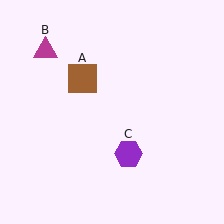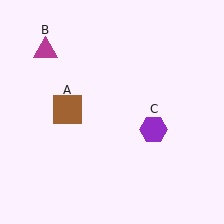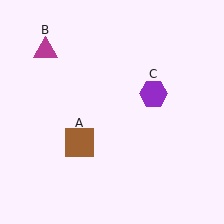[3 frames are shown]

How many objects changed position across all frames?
2 objects changed position: brown square (object A), purple hexagon (object C).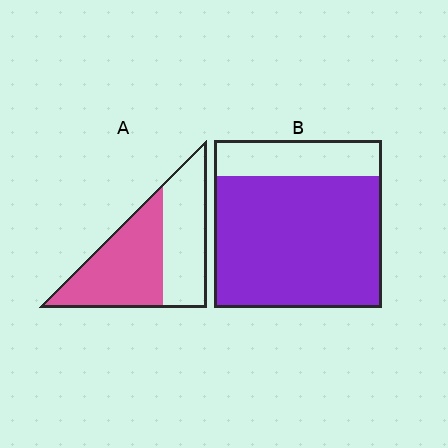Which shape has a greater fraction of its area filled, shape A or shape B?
Shape B.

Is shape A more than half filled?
Yes.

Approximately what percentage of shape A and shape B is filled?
A is approximately 55% and B is approximately 80%.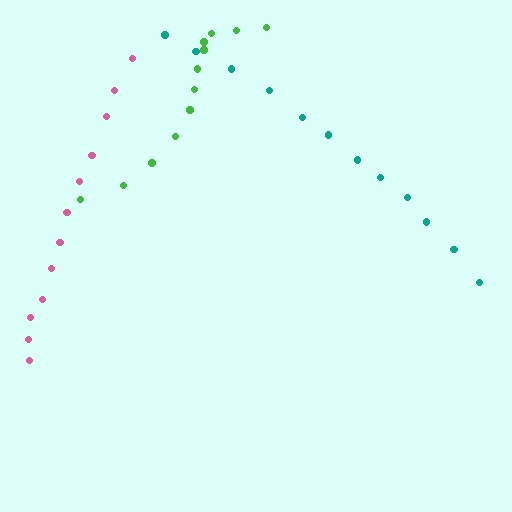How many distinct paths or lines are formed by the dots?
There are 3 distinct paths.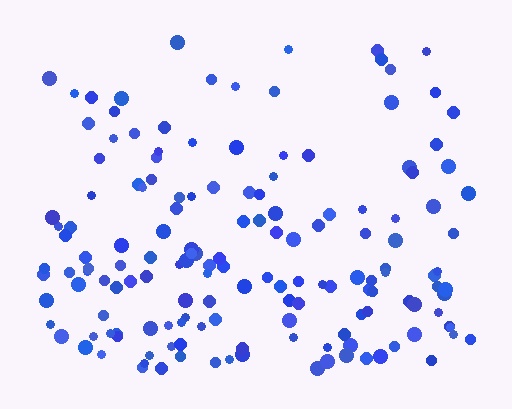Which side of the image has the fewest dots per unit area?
The top.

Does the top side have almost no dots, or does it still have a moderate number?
Still a moderate number, just noticeably fewer than the bottom.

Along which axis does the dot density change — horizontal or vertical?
Vertical.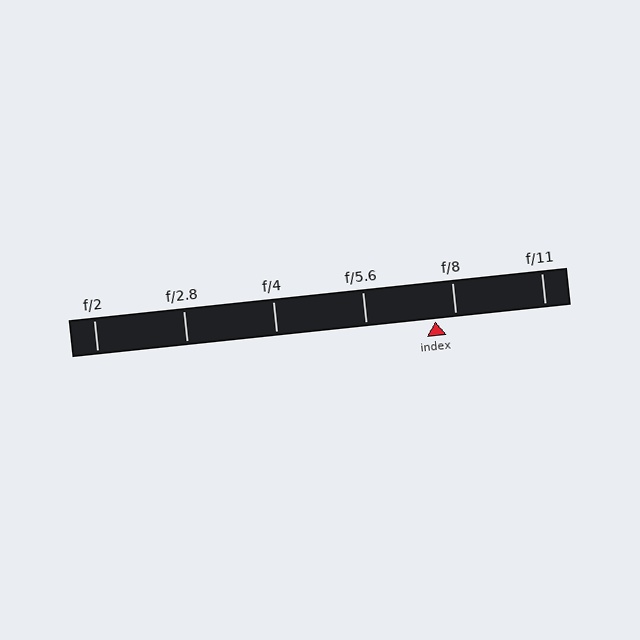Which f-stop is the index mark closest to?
The index mark is closest to f/8.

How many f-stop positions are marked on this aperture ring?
There are 6 f-stop positions marked.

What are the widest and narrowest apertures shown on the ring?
The widest aperture shown is f/2 and the narrowest is f/11.